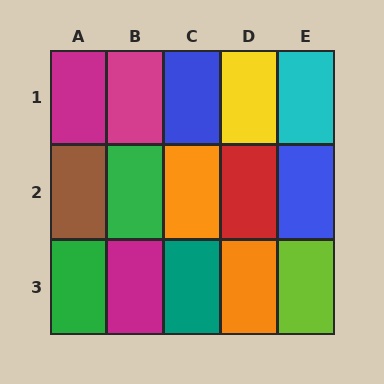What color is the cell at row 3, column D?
Orange.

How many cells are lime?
1 cell is lime.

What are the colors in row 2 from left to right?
Brown, green, orange, red, blue.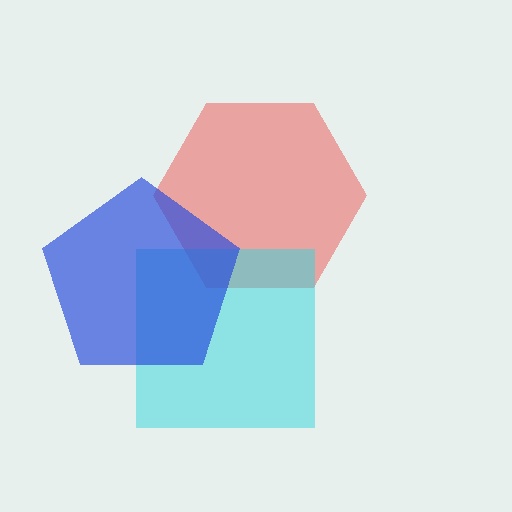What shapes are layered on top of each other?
The layered shapes are: a red hexagon, a cyan square, a blue pentagon.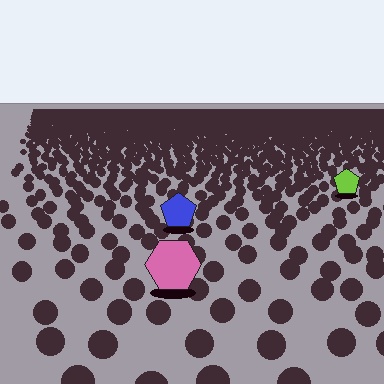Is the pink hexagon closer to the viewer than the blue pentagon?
Yes. The pink hexagon is closer — you can tell from the texture gradient: the ground texture is coarser near it.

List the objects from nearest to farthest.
From nearest to farthest: the pink hexagon, the blue pentagon, the lime pentagon.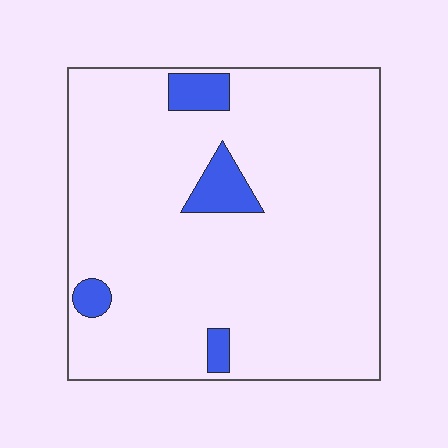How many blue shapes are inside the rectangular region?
4.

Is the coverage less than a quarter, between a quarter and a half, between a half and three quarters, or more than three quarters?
Less than a quarter.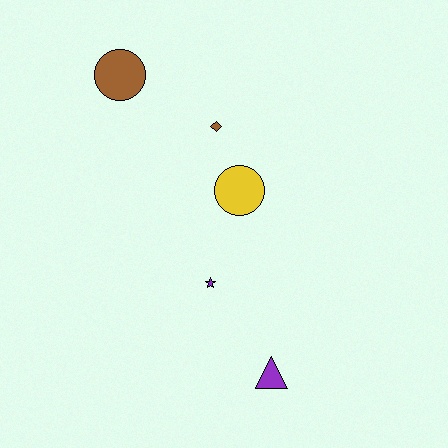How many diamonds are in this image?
There is 1 diamond.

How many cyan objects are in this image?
There are no cyan objects.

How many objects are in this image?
There are 5 objects.